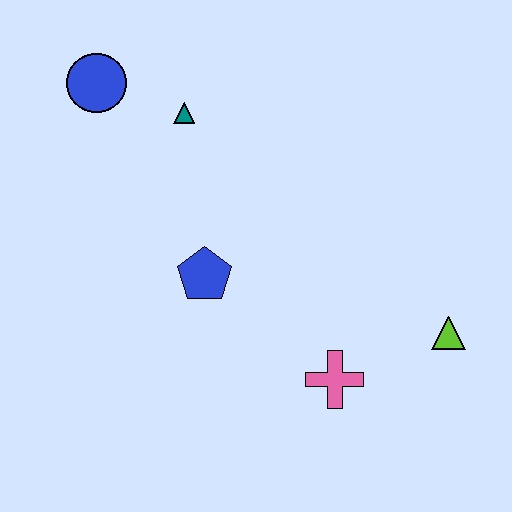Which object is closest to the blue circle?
The teal triangle is closest to the blue circle.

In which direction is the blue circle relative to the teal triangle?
The blue circle is to the left of the teal triangle.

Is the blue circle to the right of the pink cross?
No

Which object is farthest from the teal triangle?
The lime triangle is farthest from the teal triangle.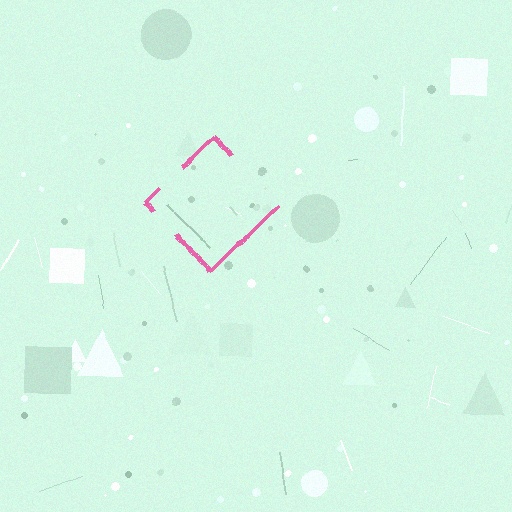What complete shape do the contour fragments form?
The contour fragments form a diamond.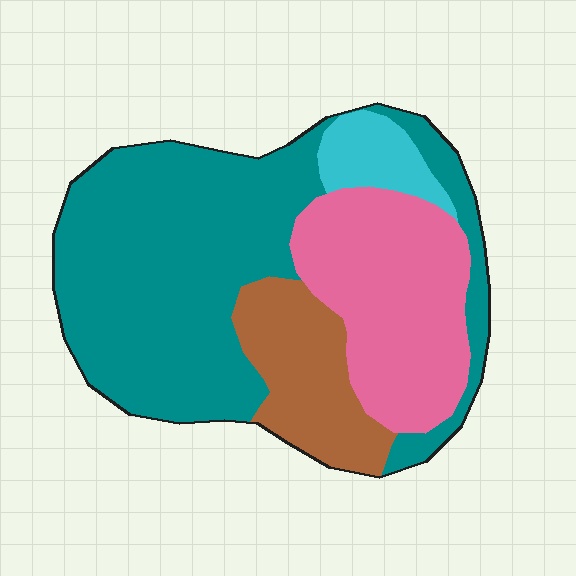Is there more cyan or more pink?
Pink.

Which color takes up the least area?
Cyan, at roughly 5%.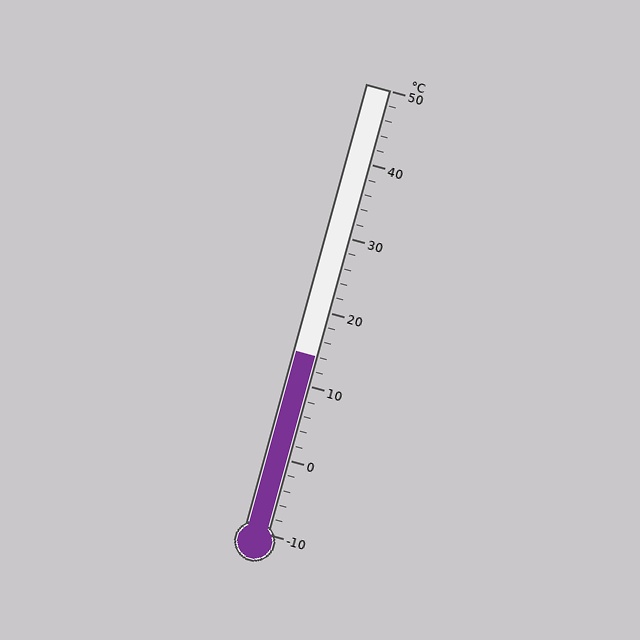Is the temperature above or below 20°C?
The temperature is below 20°C.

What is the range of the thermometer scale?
The thermometer scale ranges from -10°C to 50°C.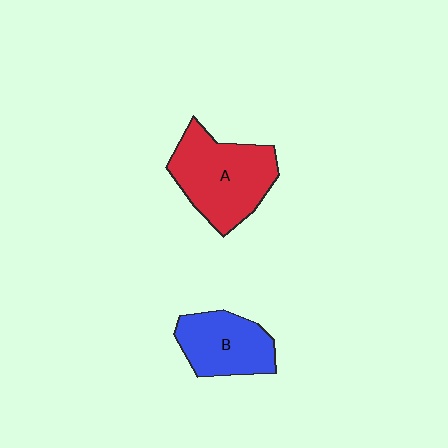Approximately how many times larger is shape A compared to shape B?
Approximately 1.4 times.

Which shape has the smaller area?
Shape B (blue).